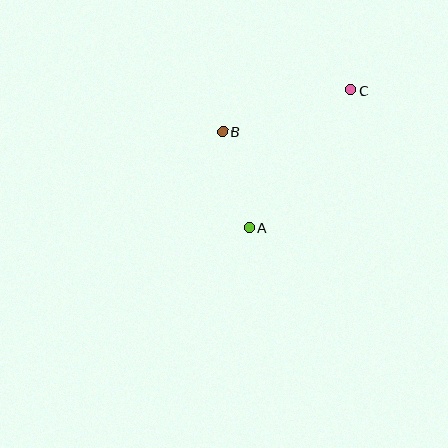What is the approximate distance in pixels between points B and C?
The distance between B and C is approximately 134 pixels.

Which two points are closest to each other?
Points A and B are closest to each other.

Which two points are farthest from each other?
Points A and C are farthest from each other.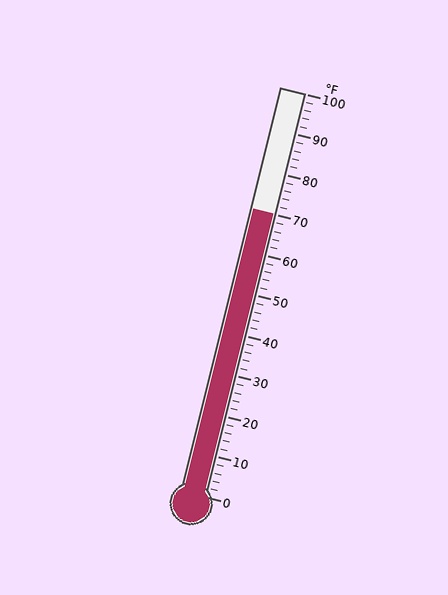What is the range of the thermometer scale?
The thermometer scale ranges from 0°F to 100°F.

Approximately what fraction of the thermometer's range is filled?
The thermometer is filled to approximately 70% of its range.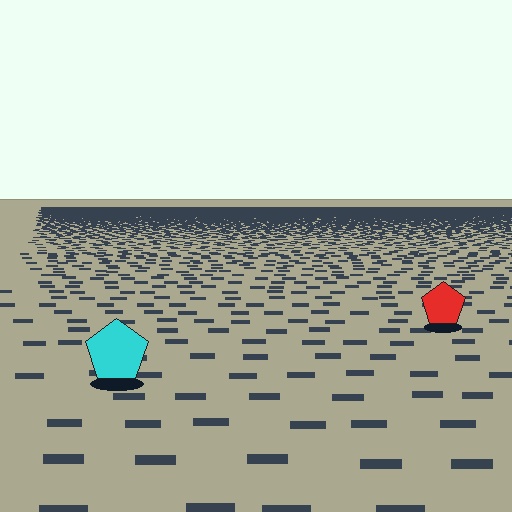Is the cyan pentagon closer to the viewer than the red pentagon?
Yes. The cyan pentagon is closer — you can tell from the texture gradient: the ground texture is coarser near it.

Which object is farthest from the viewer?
The red pentagon is farthest from the viewer. It appears smaller and the ground texture around it is denser.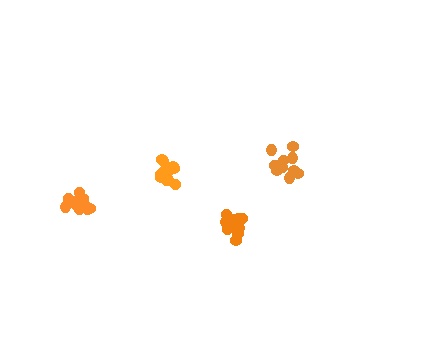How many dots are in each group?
Group 1: 13 dots, Group 2: 15 dots, Group 3: 15 dots, Group 4: 11 dots (54 total).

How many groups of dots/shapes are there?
There are 4 groups.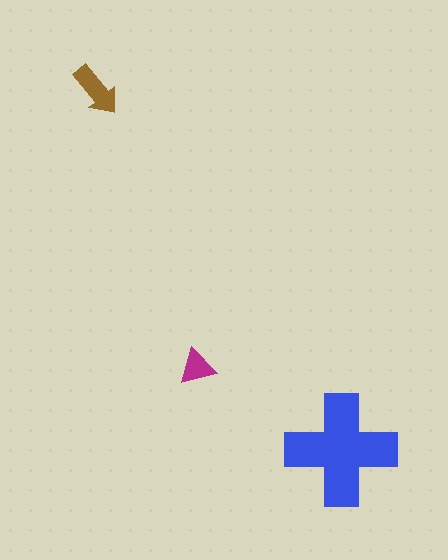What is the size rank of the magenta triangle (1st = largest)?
3rd.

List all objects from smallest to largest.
The magenta triangle, the brown arrow, the blue cross.